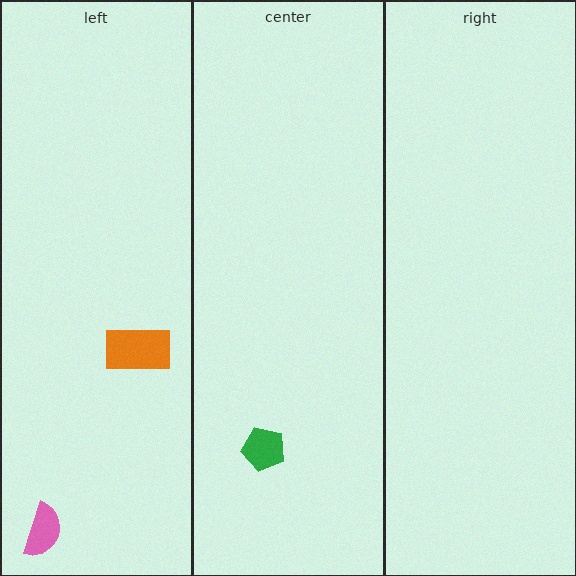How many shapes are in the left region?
2.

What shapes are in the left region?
The pink semicircle, the orange rectangle.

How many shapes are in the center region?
1.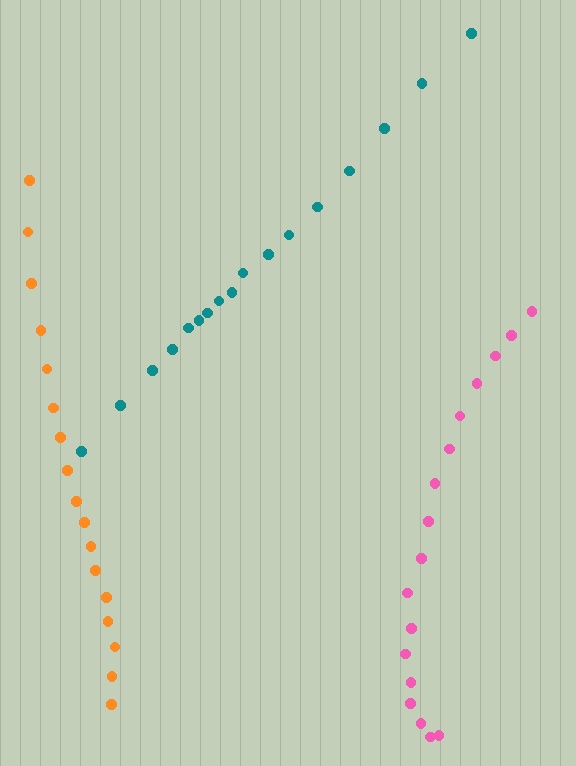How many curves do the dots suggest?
There are 3 distinct paths.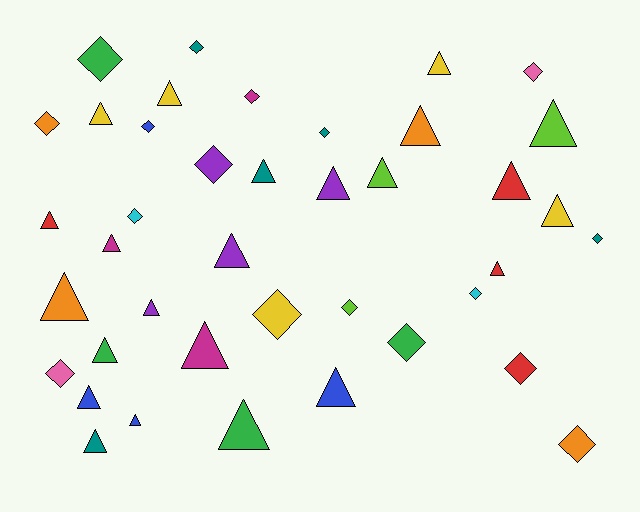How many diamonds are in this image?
There are 17 diamonds.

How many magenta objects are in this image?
There are 3 magenta objects.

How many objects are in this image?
There are 40 objects.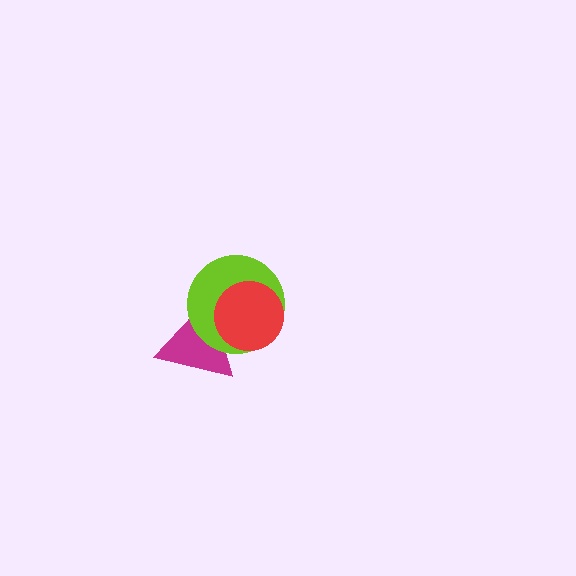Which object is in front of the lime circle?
The red circle is in front of the lime circle.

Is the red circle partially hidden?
No, no other shape covers it.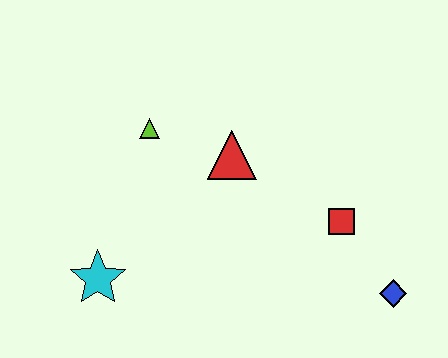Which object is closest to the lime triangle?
The red triangle is closest to the lime triangle.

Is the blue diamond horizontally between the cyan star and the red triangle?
No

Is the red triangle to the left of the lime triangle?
No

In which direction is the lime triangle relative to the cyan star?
The lime triangle is above the cyan star.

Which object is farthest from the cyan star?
The blue diamond is farthest from the cyan star.